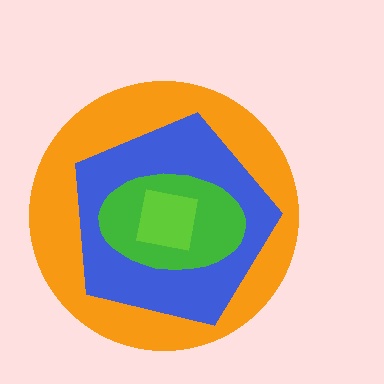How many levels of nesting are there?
4.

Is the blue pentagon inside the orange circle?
Yes.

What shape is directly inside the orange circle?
The blue pentagon.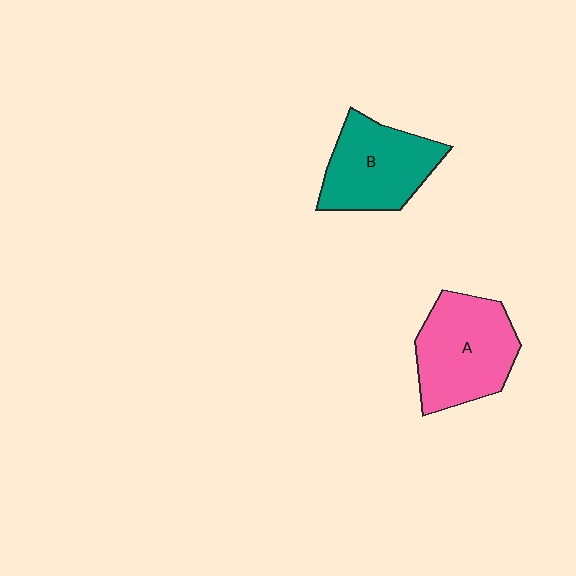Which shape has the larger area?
Shape A (pink).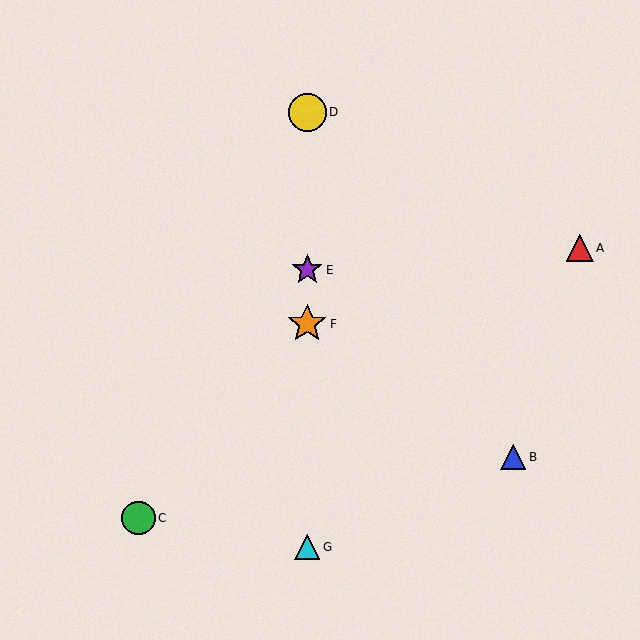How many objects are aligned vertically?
4 objects (D, E, F, G) are aligned vertically.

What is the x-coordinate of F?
Object F is at x≈307.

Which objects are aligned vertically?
Objects D, E, F, G are aligned vertically.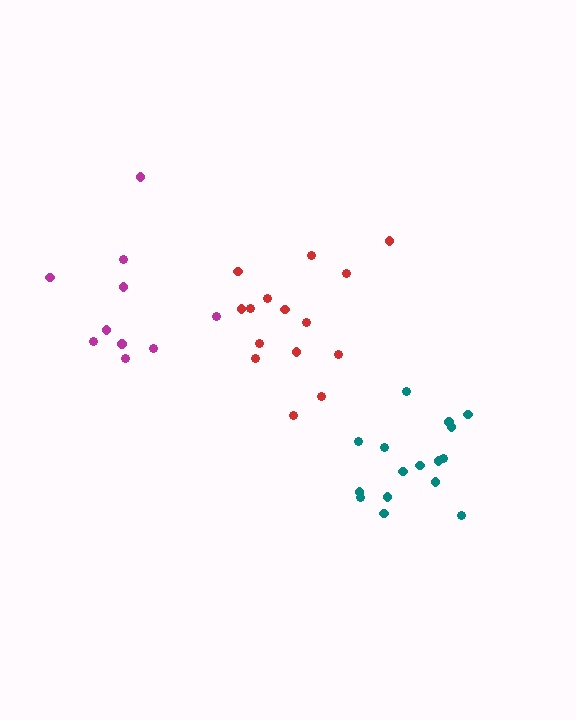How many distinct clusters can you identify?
There are 3 distinct clusters.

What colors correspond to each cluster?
The clusters are colored: red, teal, magenta.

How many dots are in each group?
Group 1: 15 dots, Group 2: 16 dots, Group 3: 10 dots (41 total).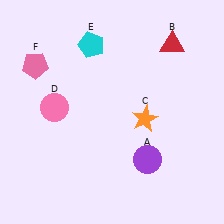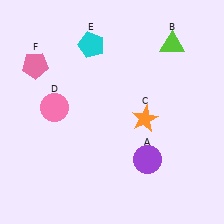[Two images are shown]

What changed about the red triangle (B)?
In Image 1, B is red. In Image 2, it changed to lime.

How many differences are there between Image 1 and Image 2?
There is 1 difference between the two images.